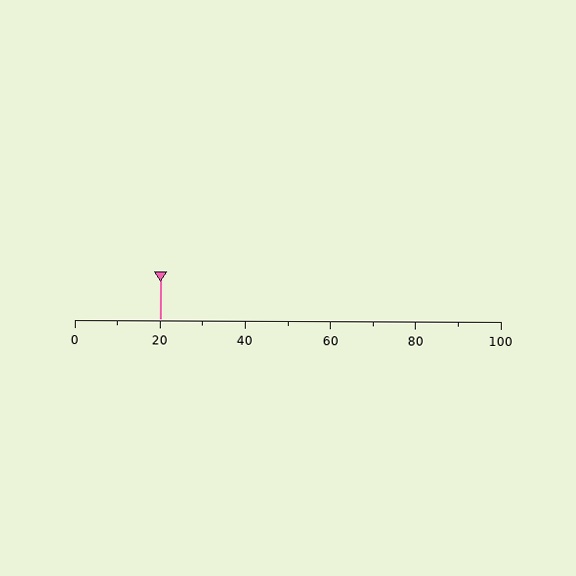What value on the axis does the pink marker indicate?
The marker indicates approximately 20.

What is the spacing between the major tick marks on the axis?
The major ticks are spaced 20 apart.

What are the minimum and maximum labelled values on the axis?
The axis runs from 0 to 100.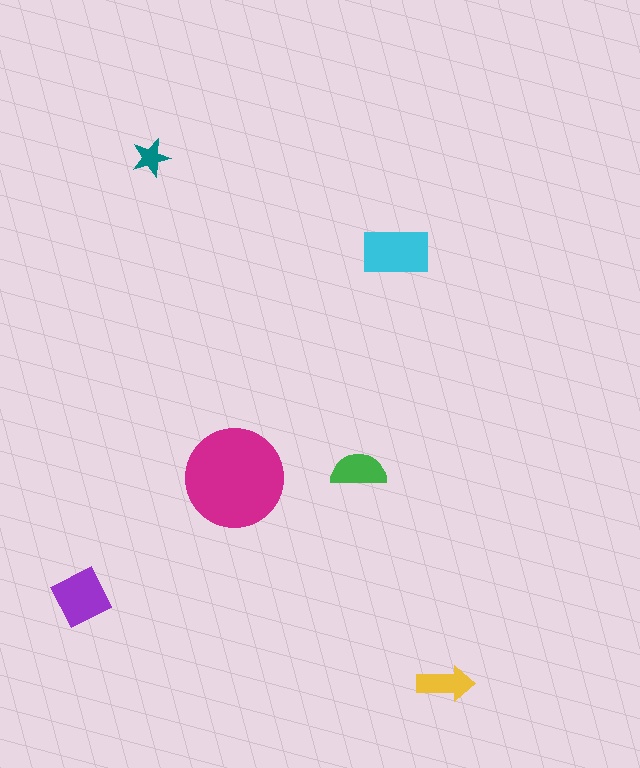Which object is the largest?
The magenta circle.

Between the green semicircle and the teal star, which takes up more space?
The green semicircle.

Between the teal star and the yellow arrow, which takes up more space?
The yellow arrow.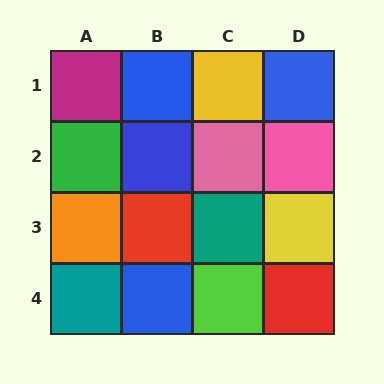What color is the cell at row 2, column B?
Blue.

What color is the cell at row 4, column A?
Teal.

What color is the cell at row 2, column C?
Pink.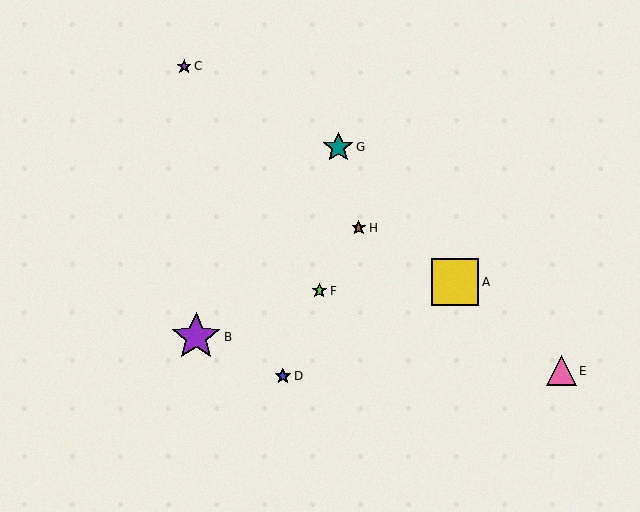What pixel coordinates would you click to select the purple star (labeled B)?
Click at (196, 337) to select the purple star B.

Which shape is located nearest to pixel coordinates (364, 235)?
The brown star (labeled H) at (359, 228) is nearest to that location.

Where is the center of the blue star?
The center of the blue star is at (283, 376).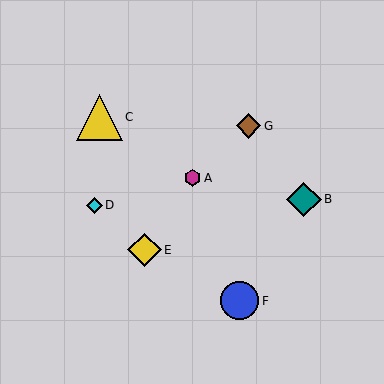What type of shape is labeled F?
Shape F is a blue circle.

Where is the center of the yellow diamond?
The center of the yellow diamond is at (145, 250).